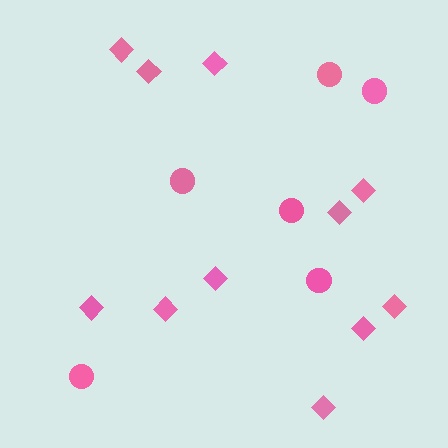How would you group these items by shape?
There are 2 groups: one group of circles (6) and one group of diamonds (11).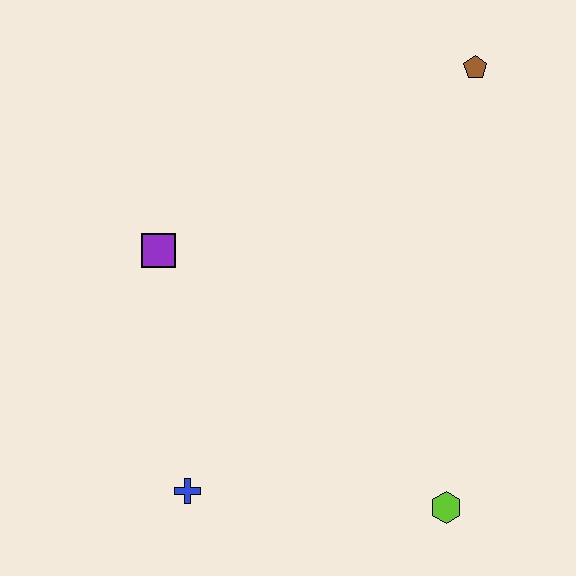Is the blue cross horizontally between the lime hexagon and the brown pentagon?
No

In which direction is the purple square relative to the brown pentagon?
The purple square is to the left of the brown pentagon.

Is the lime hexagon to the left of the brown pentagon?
Yes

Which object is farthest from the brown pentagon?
The blue cross is farthest from the brown pentagon.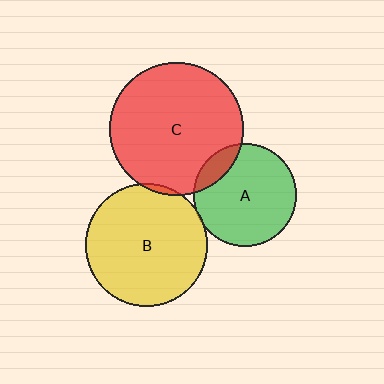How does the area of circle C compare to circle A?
Approximately 1.7 times.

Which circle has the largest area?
Circle C (red).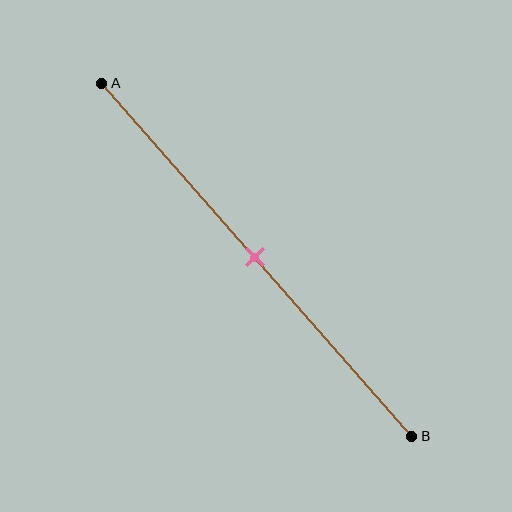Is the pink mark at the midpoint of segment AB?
Yes, the mark is approximately at the midpoint.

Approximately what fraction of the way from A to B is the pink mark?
The pink mark is approximately 50% of the way from A to B.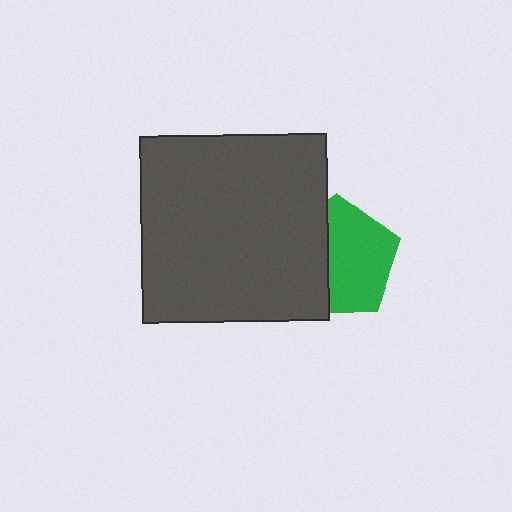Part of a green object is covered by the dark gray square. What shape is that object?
It is a pentagon.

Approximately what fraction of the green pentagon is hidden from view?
Roughly 41% of the green pentagon is hidden behind the dark gray square.